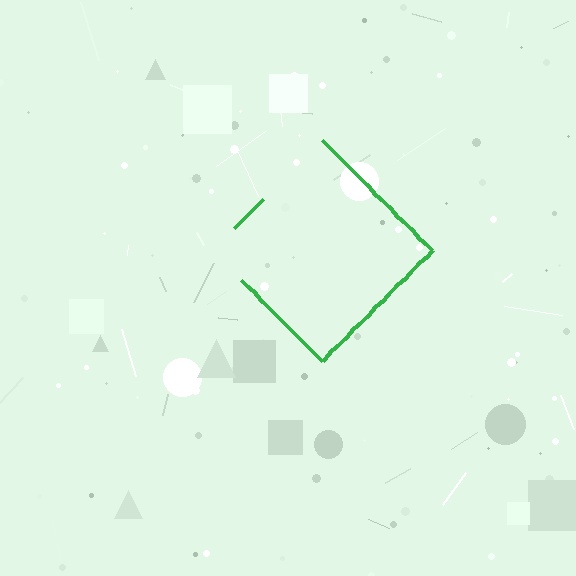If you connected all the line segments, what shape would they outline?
They would outline a diamond.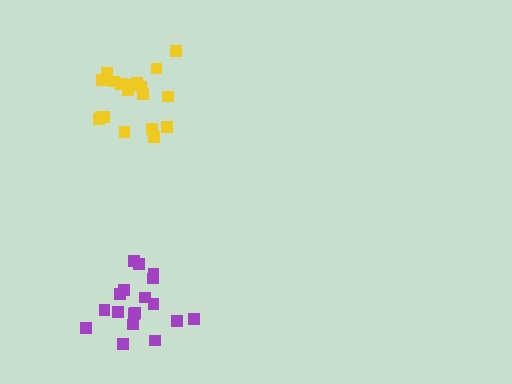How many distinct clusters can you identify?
There are 2 distinct clusters.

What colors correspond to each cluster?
The clusters are colored: purple, yellow.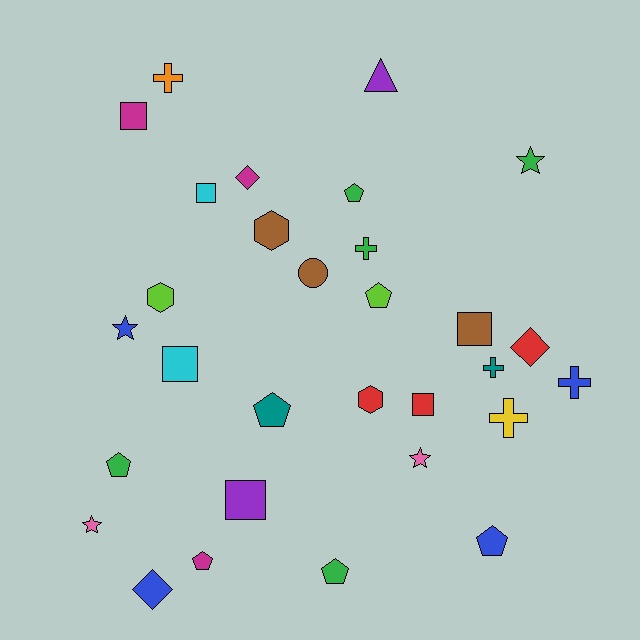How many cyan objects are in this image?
There are 2 cyan objects.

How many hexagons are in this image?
There are 3 hexagons.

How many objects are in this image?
There are 30 objects.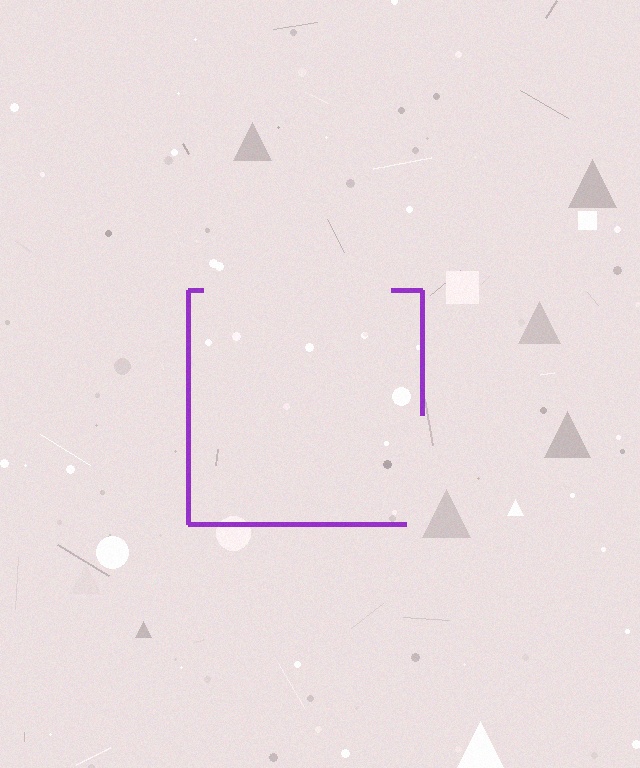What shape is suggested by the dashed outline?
The dashed outline suggests a square.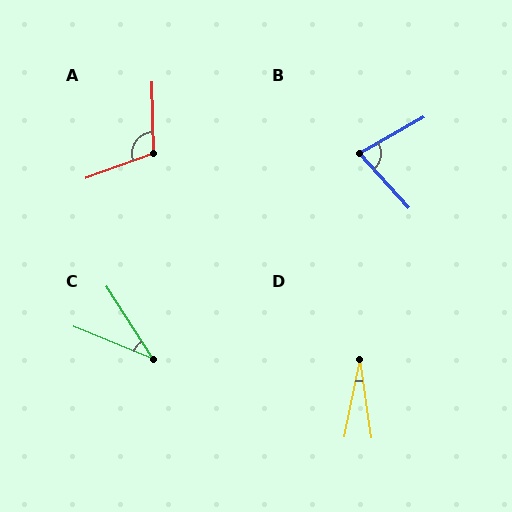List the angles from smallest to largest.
D (20°), C (35°), B (77°), A (108°).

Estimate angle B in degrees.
Approximately 77 degrees.